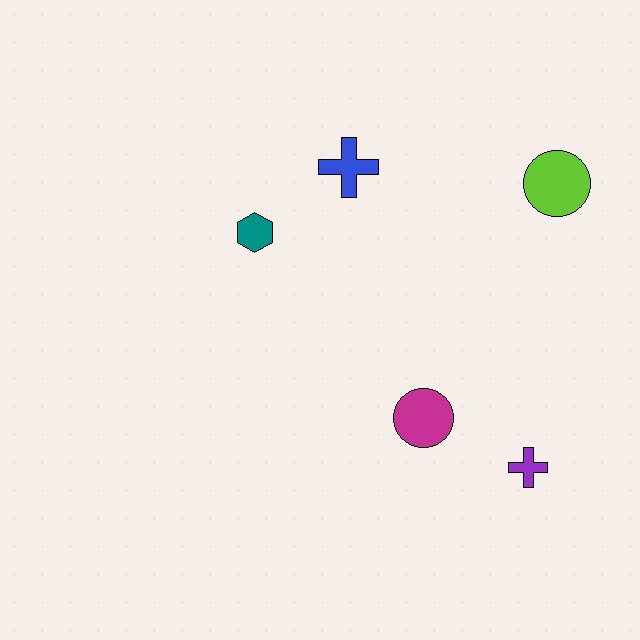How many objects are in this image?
There are 5 objects.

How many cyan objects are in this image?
There are no cyan objects.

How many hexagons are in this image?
There is 1 hexagon.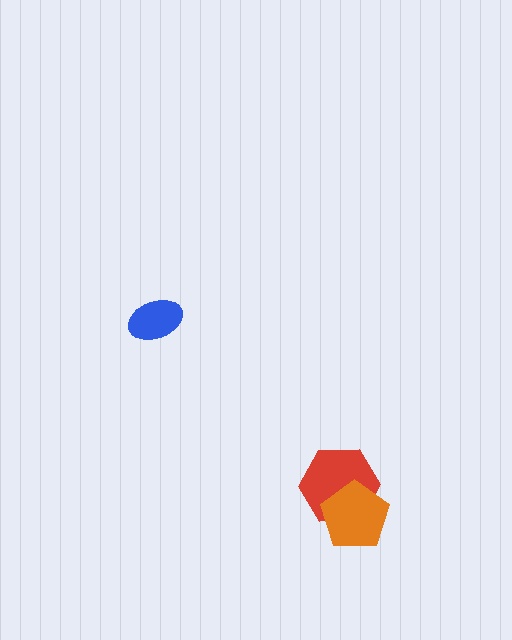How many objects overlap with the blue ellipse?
0 objects overlap with the blue ellipse.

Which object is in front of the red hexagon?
The orange pentagon is in front of the red hexagon.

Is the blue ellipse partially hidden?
No, no other shape covers it.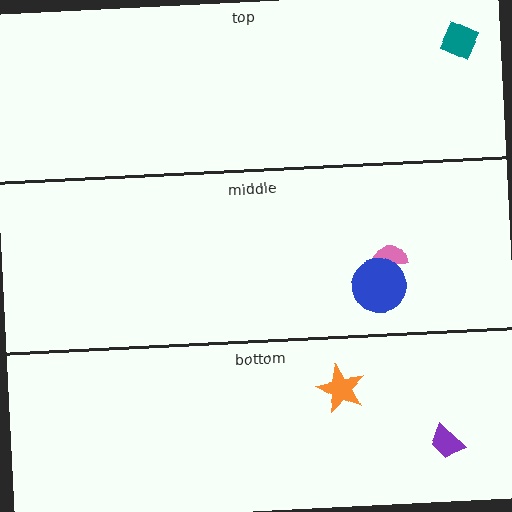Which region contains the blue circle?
The middle region.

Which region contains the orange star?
The bottom region.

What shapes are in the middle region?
The pink semicircle, the blue circle.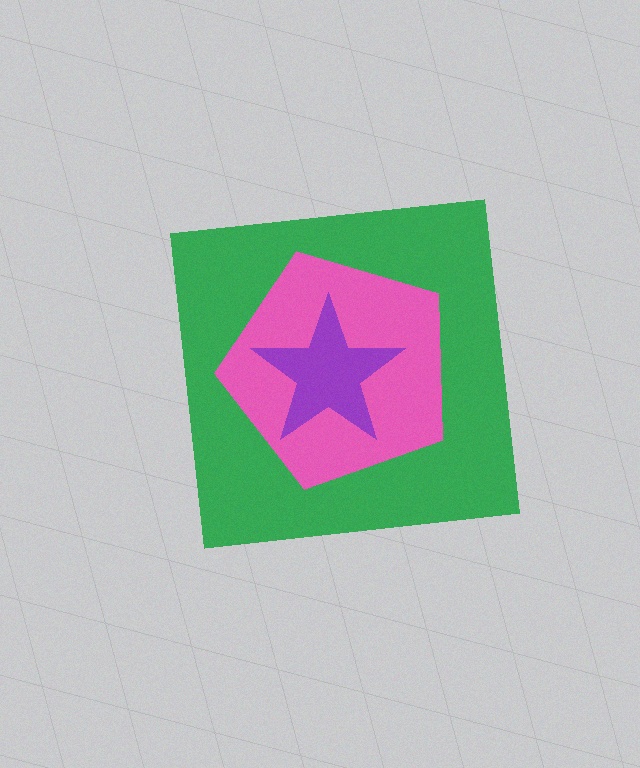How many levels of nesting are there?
3.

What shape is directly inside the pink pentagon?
The purple star.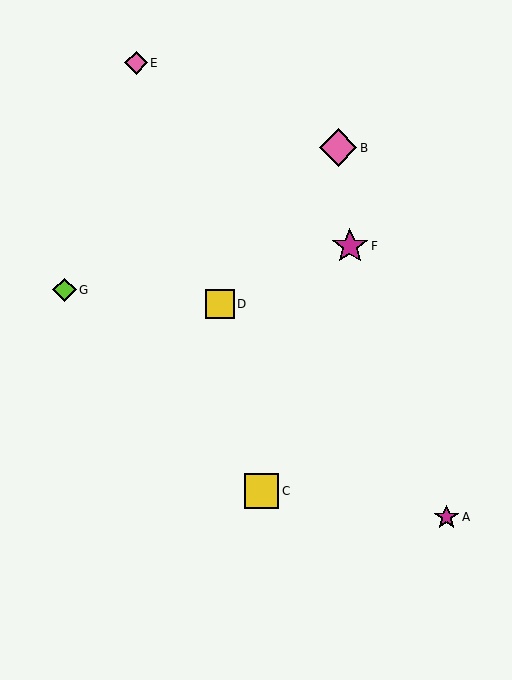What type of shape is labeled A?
Shape A is a magenta star.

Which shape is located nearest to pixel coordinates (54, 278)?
The lime diamond (labeled G) at (65, 290) is nearest to that location.